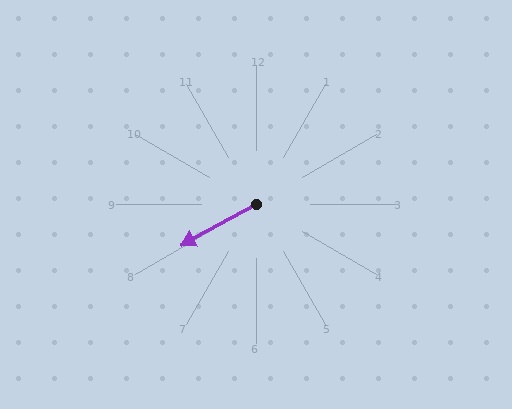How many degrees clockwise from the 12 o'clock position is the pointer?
Approximately 241 degrees.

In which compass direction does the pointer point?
Southwest.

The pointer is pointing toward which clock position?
Roughly 8 o'clock.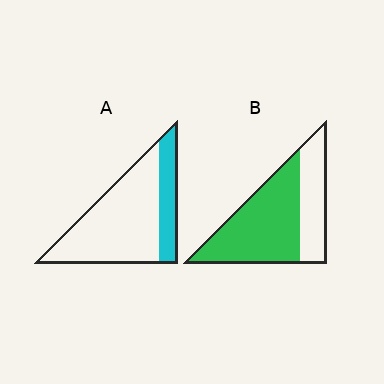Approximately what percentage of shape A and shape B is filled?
A is approximately 25% and B is approximately 65%.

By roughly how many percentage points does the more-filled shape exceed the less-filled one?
By roughly 40 percentage points (B over A).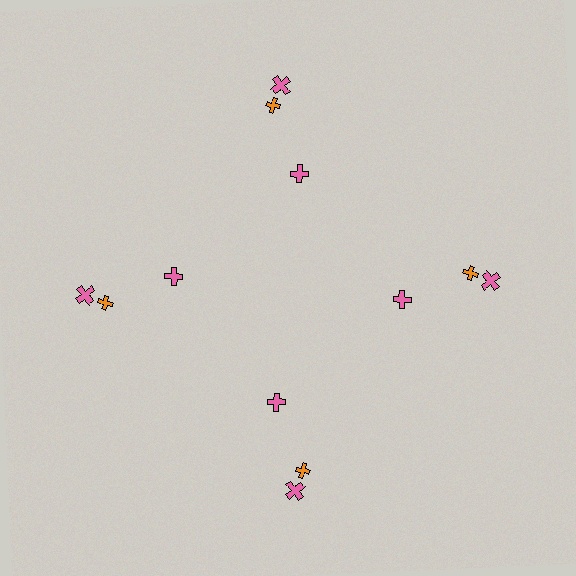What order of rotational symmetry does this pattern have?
This pattern has 4-fold rotational symmetry.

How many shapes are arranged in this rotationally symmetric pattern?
There are 12 shapes, arranged in 4 groups of 3.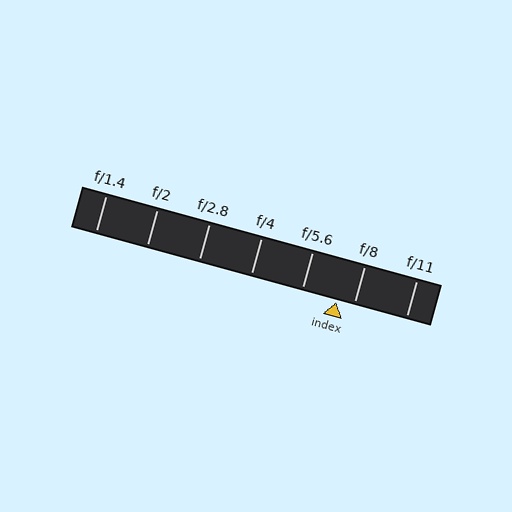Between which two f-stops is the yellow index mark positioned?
The index mark is between f/5.6 and f/8.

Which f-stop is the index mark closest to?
The index mark is closest to f/8.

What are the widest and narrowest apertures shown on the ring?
The widest aperture shown is f/1.4 and the narrowest is f/11.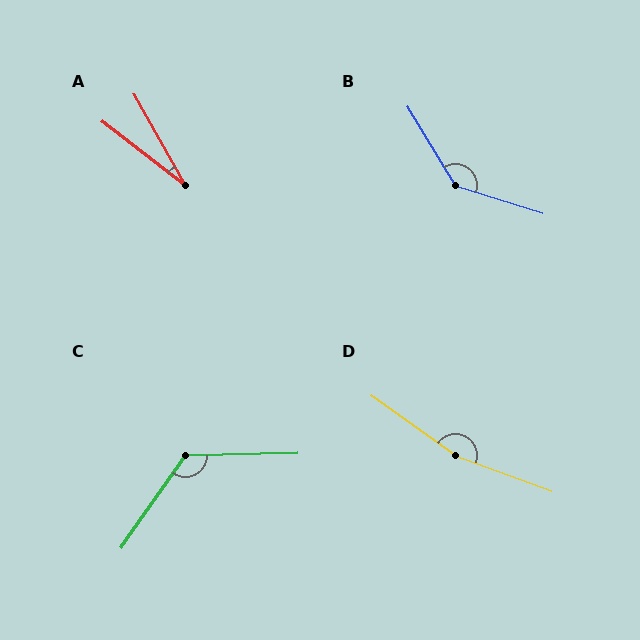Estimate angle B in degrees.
Approximately 139 degrees.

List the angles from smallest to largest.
A (23°), C (126°), B (139°), D (165°).